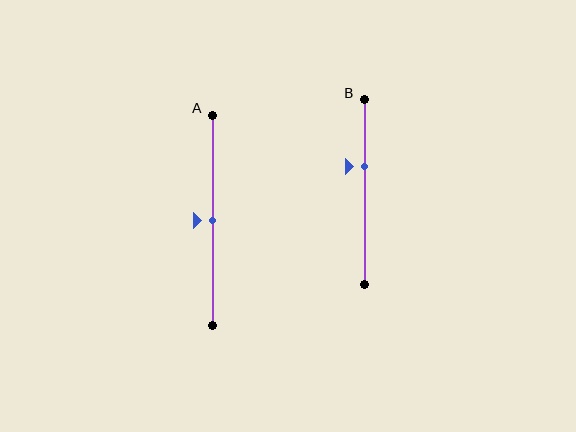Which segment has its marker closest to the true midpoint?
Segment A has its marker closest to the true midpoint.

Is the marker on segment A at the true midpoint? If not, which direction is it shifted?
Yes, the marker on segment A is at the true midpoint.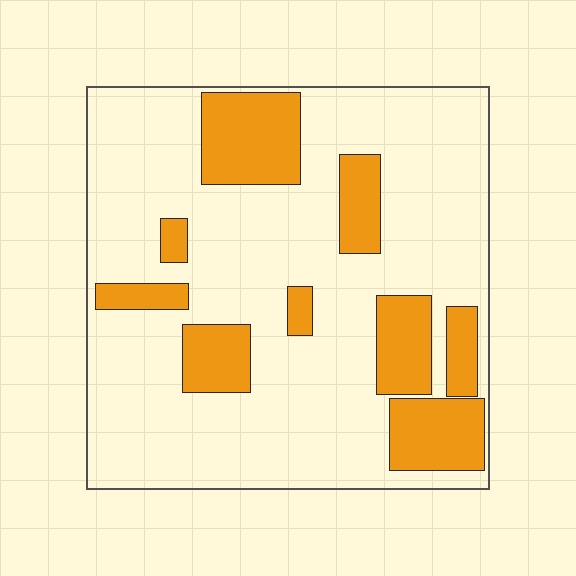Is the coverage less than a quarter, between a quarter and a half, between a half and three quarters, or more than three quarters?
Less than a quarter.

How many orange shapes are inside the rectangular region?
9.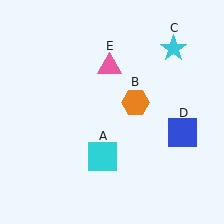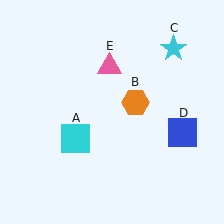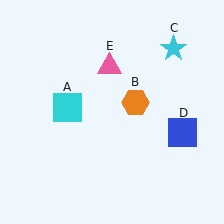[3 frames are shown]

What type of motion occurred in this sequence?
The cyan square (object A) rotated clockwise around the center of the scene.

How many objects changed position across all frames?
1 object changed position: cyan square (object A).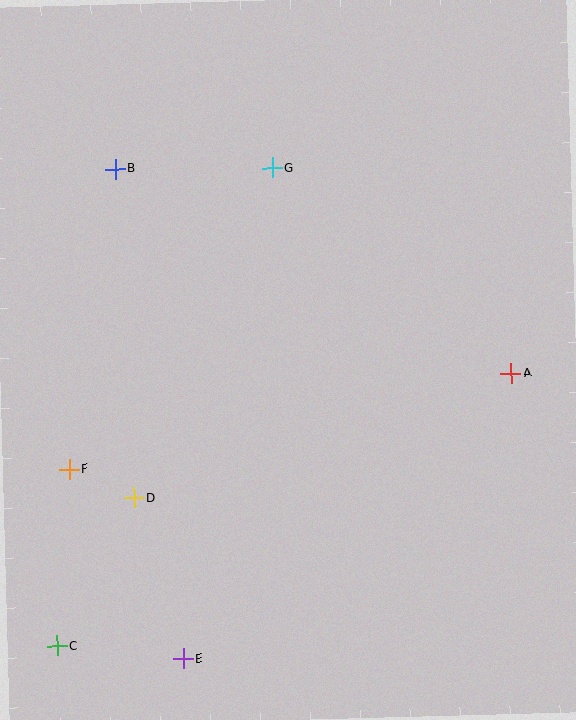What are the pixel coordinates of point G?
Point G is at (272, 168).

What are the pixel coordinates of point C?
Point C is at (57, 646).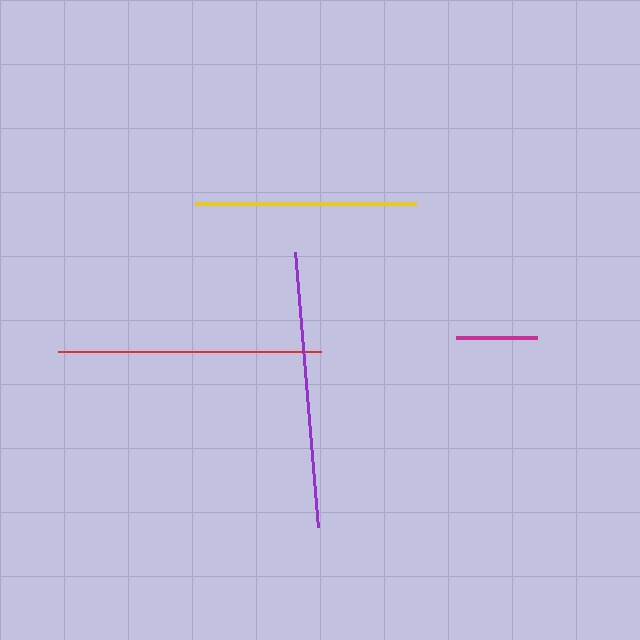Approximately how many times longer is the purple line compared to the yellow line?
The purple line is approximately 1.2 times the length of the yellow line.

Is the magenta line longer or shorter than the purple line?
The purple line is longer than the magenta line.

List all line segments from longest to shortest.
From longest to shortest: purple, red, yellow, magenta.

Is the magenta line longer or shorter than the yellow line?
The yellow line is longer than the magenta line.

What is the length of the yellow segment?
The yellow segment is approximately 221 pixels long.